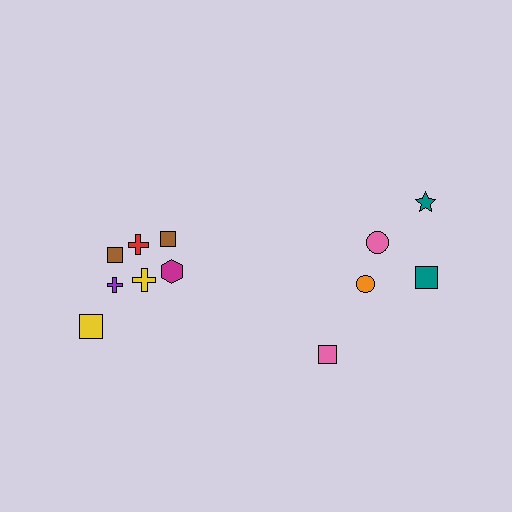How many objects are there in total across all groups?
There are 12 objects.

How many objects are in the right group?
There are 5 objects.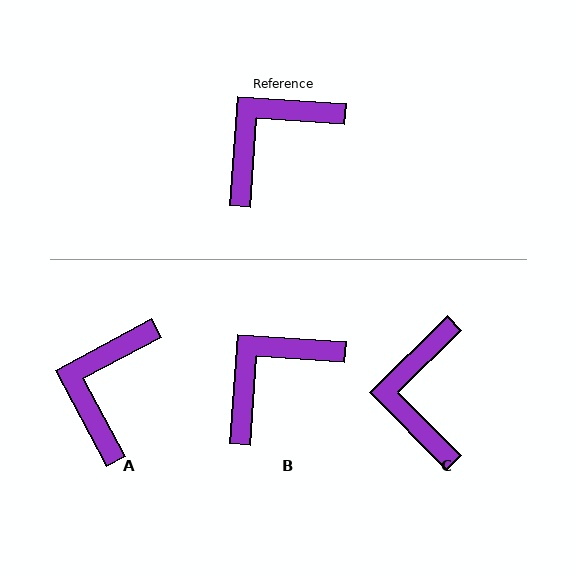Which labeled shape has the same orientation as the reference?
B.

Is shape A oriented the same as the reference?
No, it is off by about 32 degrees.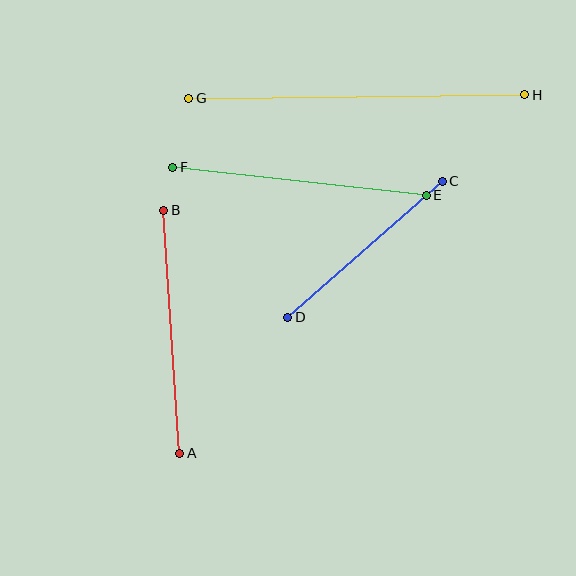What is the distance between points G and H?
The distance is approximately 336 pixels.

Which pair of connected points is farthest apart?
Points G and H are farthest apart.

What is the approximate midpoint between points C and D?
The midpoint is at approximately (365, 249) pixels.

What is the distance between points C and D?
The distance is approximately 206 pixels.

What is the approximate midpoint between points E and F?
The midpoint is at approximately (299, 181) pixels.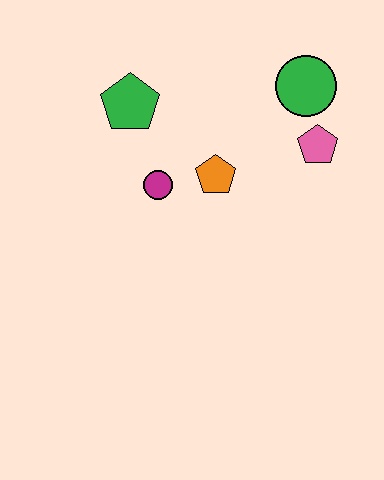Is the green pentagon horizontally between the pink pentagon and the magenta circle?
No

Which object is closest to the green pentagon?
The magenta circle is closest to the green pentagon.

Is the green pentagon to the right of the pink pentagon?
No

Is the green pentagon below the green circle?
Yes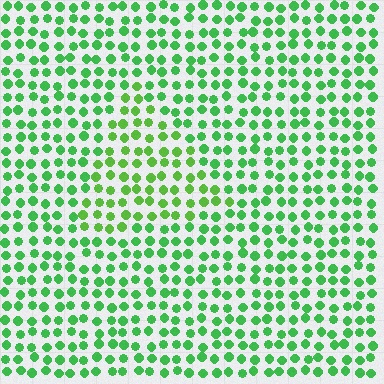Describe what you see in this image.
The image is filled with small green elements in a uniform arrangement. A triangle-shaped region is visible where the elements are tinted to a slightly different hue, forming a subtle color boundary.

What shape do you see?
I see a triangle.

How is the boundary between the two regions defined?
The boundary is defined purely by a slight shift in hue (about 21 degrees). Spacing, size, and orientation are identical on both sides.